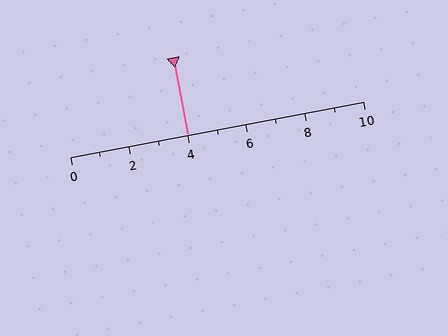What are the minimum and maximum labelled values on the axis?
The axis runs from 0 to 10.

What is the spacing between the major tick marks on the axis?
The major ticks are spaced 2 apart.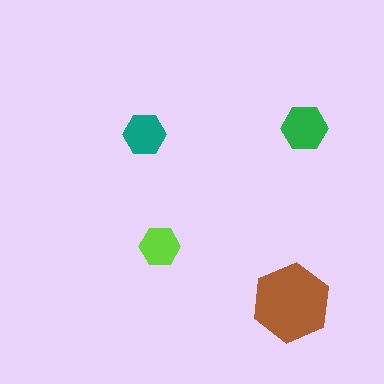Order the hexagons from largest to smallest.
the brown one, the green one, the teal one, the lime one.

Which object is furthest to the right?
The green hexagon is rightmost.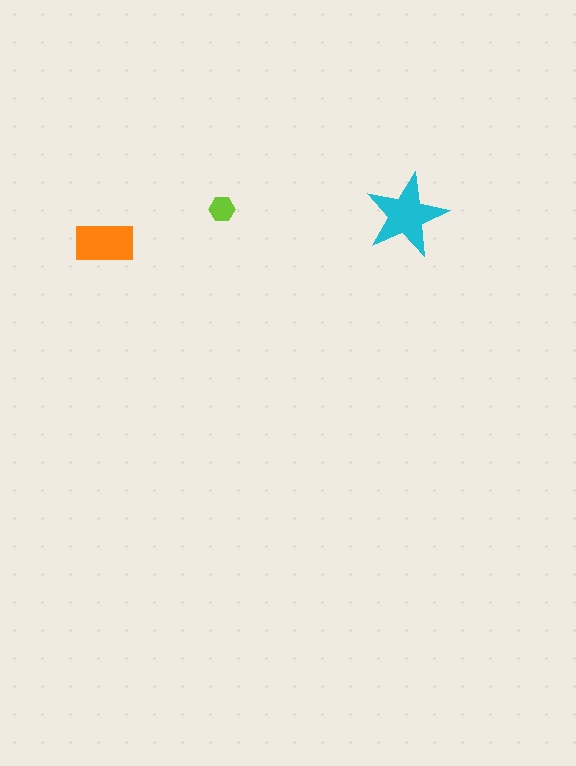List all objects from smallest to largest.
The lime hexagon, the orange rectangle, the cyan star.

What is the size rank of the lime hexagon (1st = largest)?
3rd.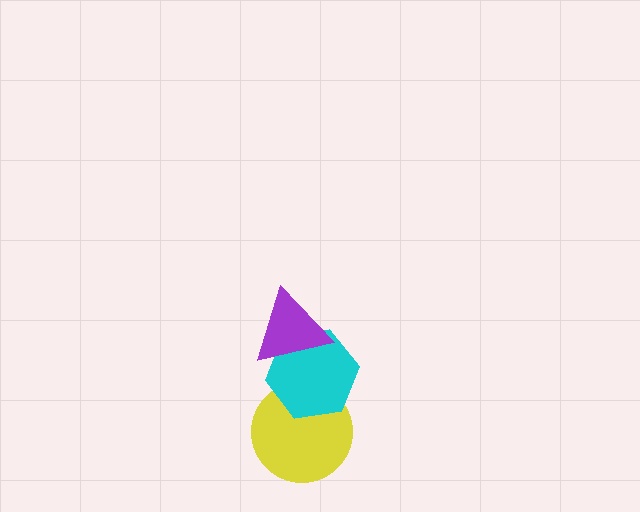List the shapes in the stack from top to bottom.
From top to bottom: the purple triangle, the cyan hexagon, the yellow circle.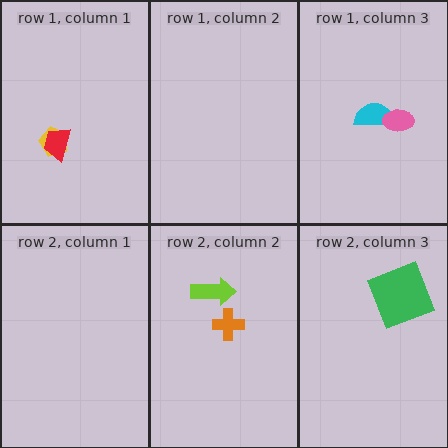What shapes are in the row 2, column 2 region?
The orange cross, the lime arrow.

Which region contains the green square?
The row 2, column 3 region.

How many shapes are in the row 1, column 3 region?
2.